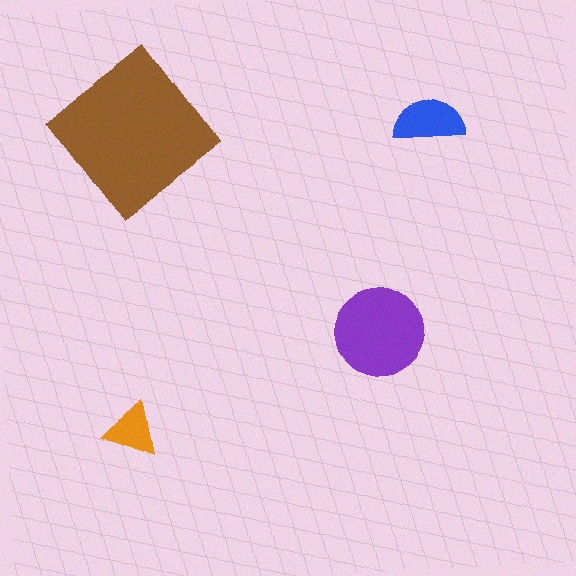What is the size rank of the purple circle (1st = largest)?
2nd.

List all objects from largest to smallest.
The brown diamond, the purple circle, the blue semicircle, the orange triangle.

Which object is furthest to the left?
The orange triangle is leftmost.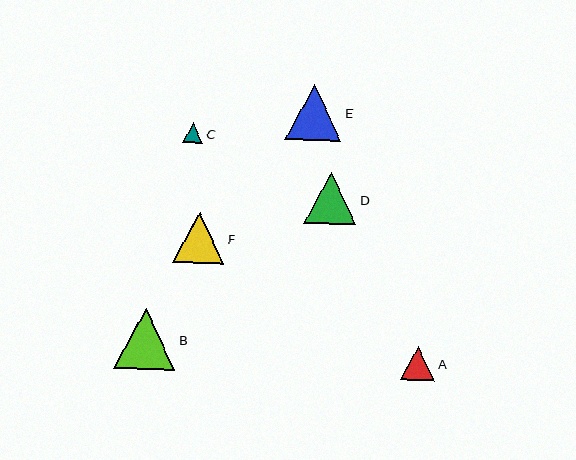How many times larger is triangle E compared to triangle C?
Triangle E is approximately 2.8 times the size of triangle C.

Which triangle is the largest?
Triangle B is the largest with a size of approximately 61 pixels.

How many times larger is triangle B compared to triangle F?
Triangle B is approximately 1.2 times the size of triangle F.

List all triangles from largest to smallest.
From largest to smallest: B, E, D, F, A, C.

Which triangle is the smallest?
Triangle C is the smallest with a size of approximately 20 pixels.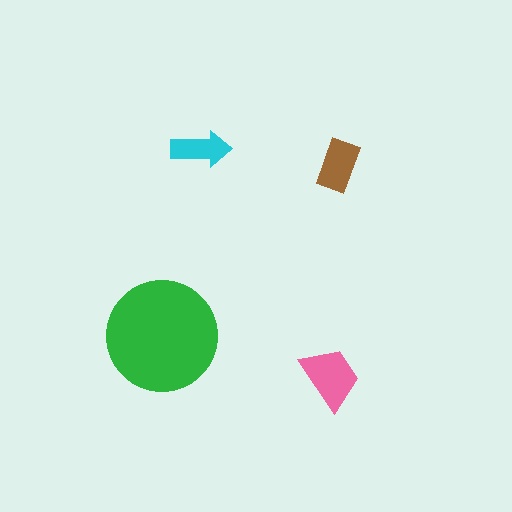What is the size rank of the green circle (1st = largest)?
1st.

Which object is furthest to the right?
The brown rectangle is rightmost.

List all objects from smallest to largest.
The cyan arrow, the brown rectangle, the pink trapezoid, the green circle.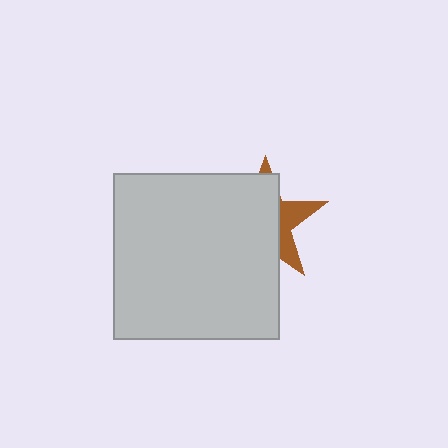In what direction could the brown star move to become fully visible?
The brown star could move right. That would shift it out from behind the light gray square entirely.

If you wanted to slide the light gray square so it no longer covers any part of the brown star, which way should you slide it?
Slide it left — that is the most direct way to separate the two shapes.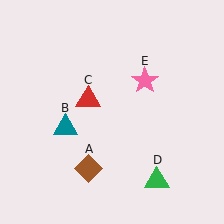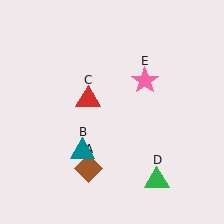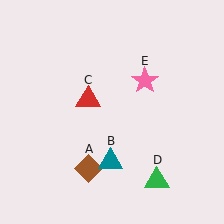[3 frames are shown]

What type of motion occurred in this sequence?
The teal triangle (object B) rotated counterclockwise around the center of the scene.